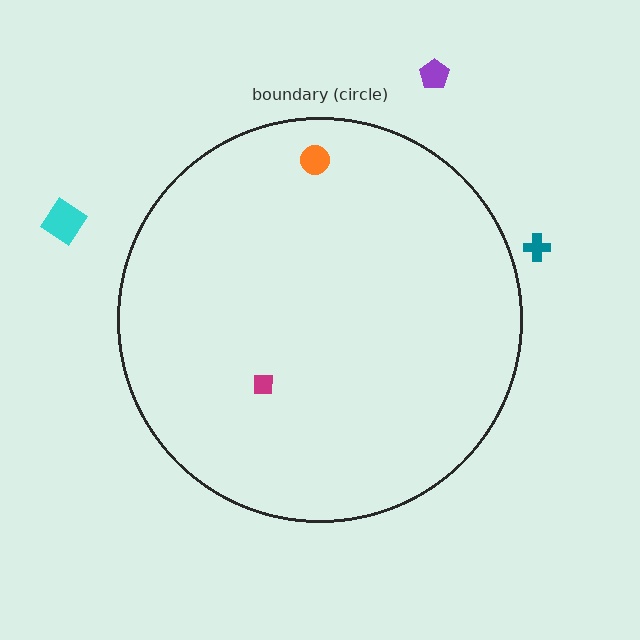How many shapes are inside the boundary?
2 inside, 3 outside.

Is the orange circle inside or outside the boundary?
Inside.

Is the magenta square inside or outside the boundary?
Inside.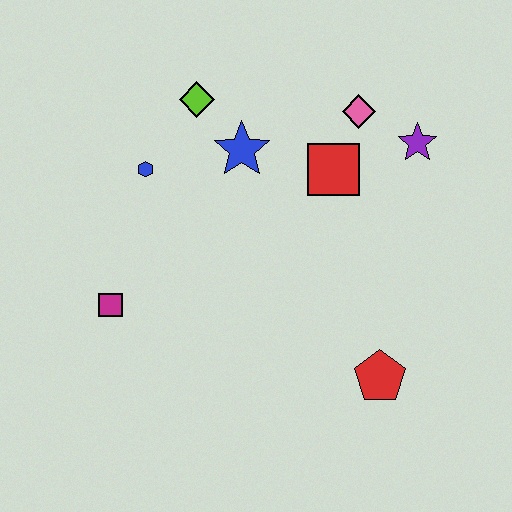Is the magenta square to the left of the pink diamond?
Yes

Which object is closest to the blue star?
The lime diamond is closest to the blue star.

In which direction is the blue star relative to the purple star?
The blue star is to the left of the purple star.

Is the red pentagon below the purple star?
Yes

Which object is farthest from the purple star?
The magenta square is farthest from the purple star.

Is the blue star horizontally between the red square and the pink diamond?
No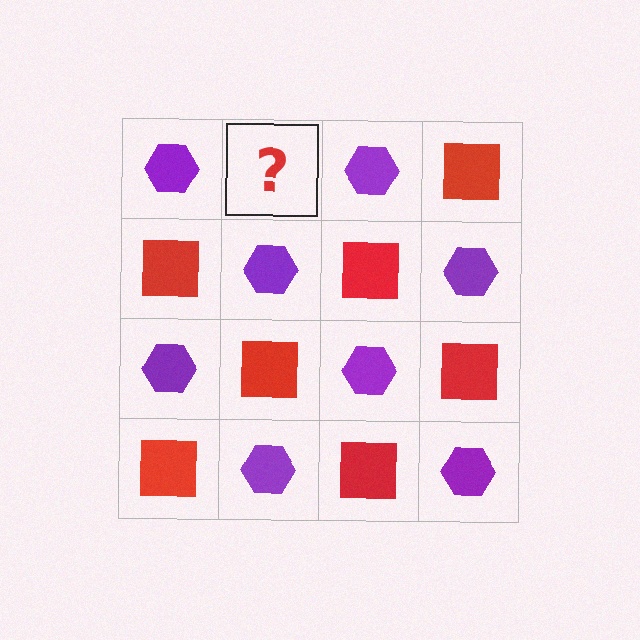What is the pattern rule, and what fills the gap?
The rule is that it alternates purple hexagon and red square in a checkerboard pattern. The gap should be filled with a red square.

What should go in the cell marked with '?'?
The missing cell should contain a red square.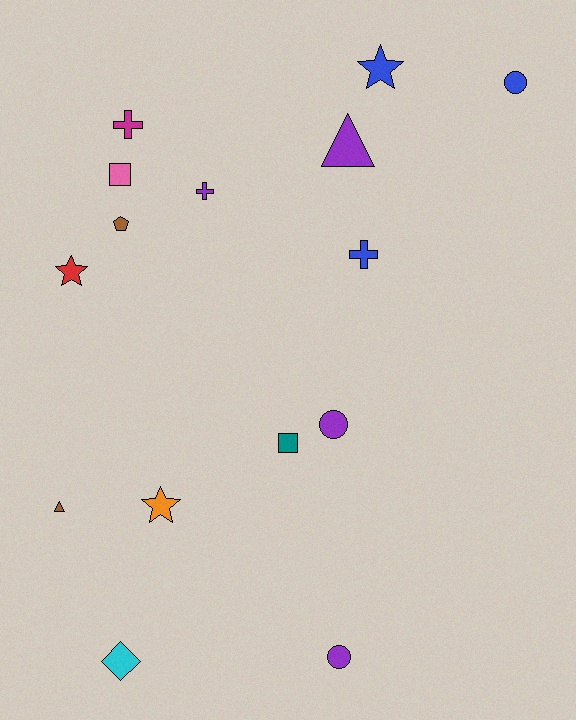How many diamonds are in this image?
There is 1 diamond.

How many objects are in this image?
There are 15 objects.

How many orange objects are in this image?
There is 1 orange object.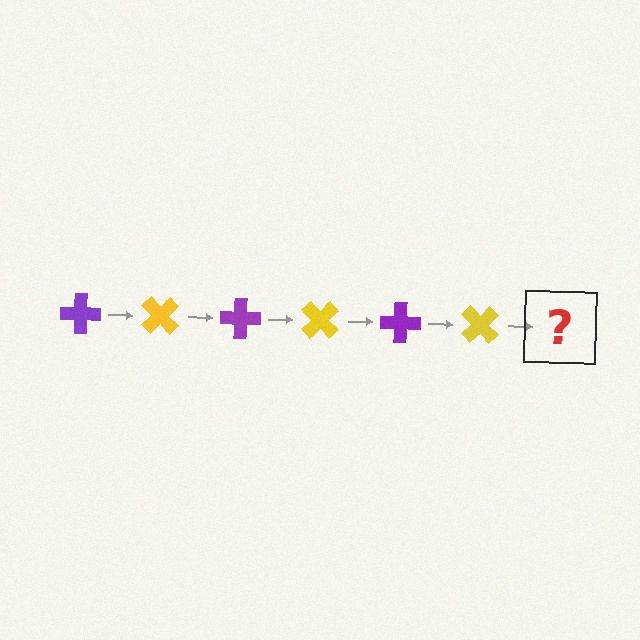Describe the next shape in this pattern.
It should be a purple cross, rotated 270 degrees from the start.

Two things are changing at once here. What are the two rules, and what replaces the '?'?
The two rules are that it rotates 45 degrees each step and the color cycles through purple and yellow. The '?' should be a purple cross, rotated 270 degrees from the start.